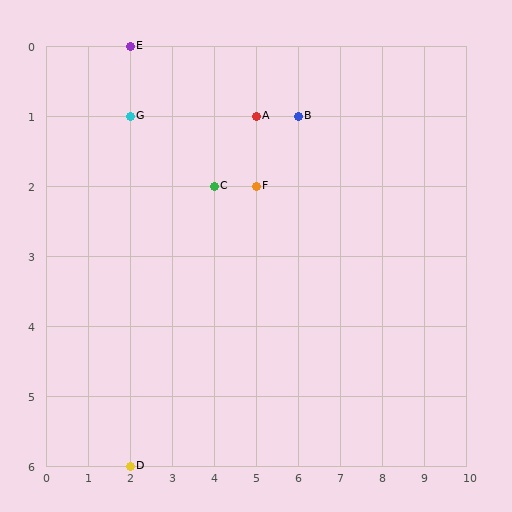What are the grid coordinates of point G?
Point G is at grid coordinates (2, 1).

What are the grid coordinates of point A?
Point A is at grid coordinates (5, 1).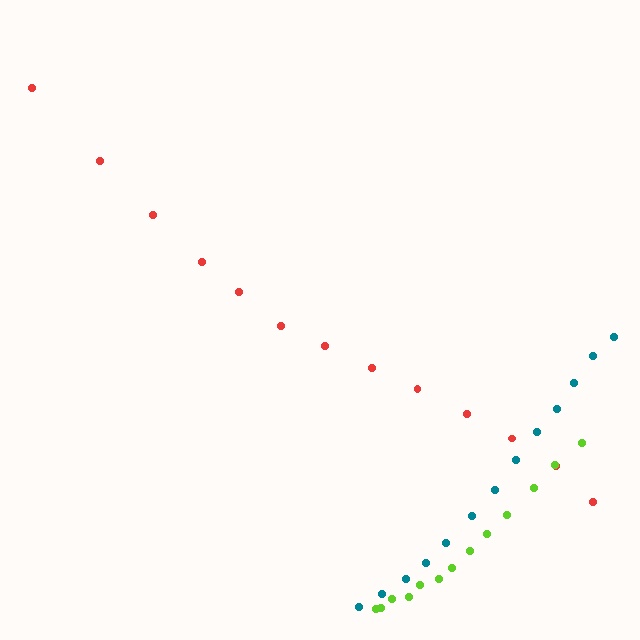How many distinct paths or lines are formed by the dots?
There are 3 distinct paths.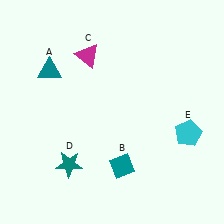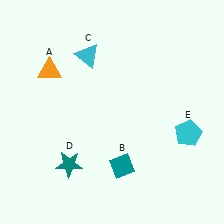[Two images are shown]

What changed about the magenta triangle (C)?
In Image 1, C is magenta. In Image 2, it changed to cyan.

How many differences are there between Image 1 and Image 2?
There are 2 differences between the two images.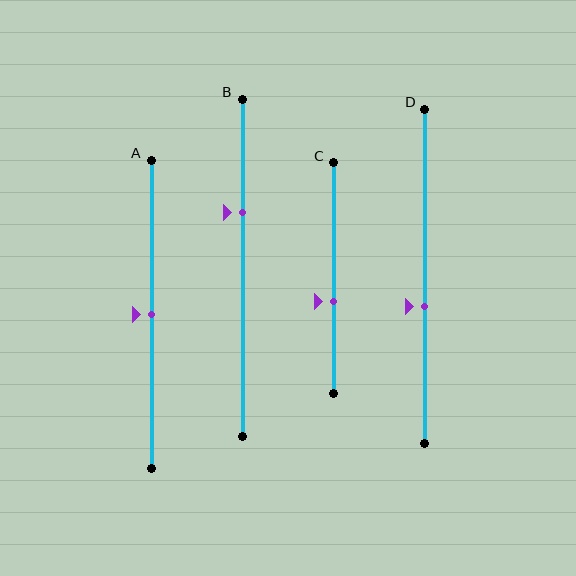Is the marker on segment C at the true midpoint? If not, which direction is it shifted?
No, the marker on segment C is shifted downward by about 10% of the segment length.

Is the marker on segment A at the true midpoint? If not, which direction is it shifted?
Yes, the marker on segment A is at the true midpoint.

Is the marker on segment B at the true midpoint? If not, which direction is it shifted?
No, the marker on segment B is shifted upward by about 17% of the segment length.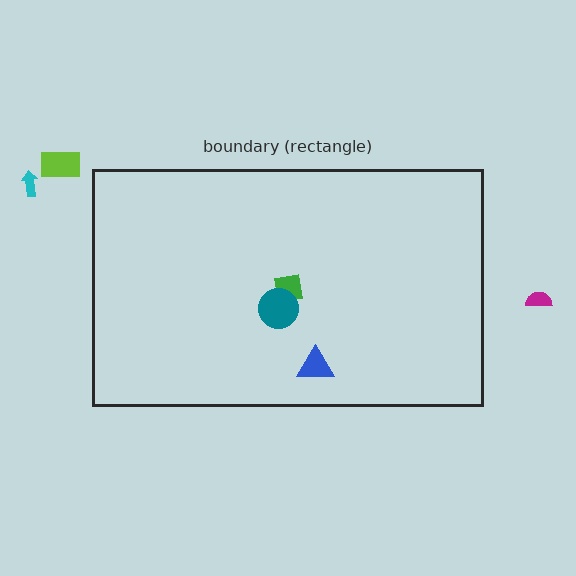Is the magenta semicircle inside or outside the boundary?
Outside.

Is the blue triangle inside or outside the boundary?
Inside.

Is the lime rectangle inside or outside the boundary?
Outside.